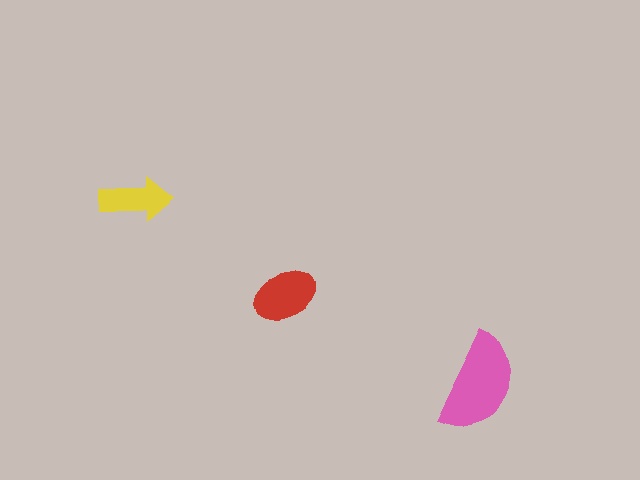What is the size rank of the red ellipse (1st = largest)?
2nd.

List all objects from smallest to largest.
The yellow arrow, the red ellipse, the pink semicircle.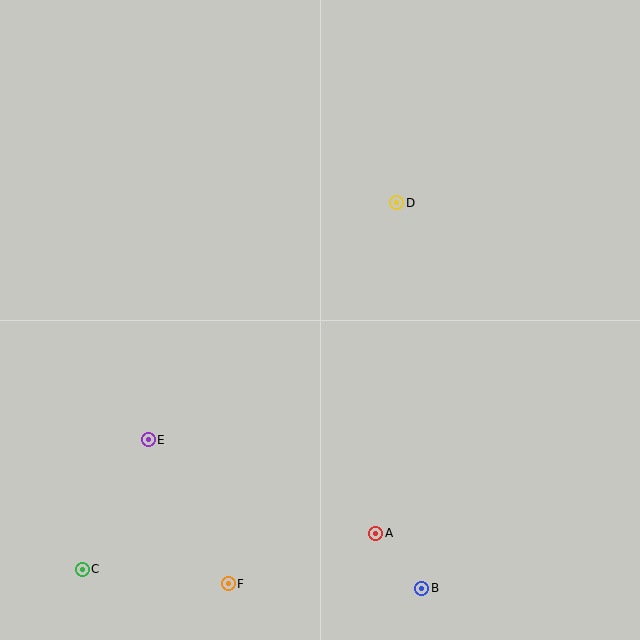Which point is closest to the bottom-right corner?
Point B is closest to the bottom-right corner.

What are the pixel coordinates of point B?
Point B is at (422, 588).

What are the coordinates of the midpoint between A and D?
The midpoint between A and D is at (386, 368).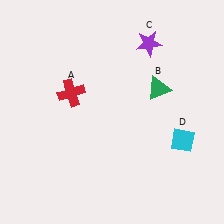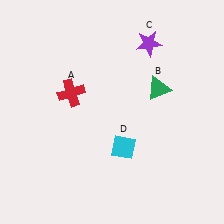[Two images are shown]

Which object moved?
The cyan diamond (D) moved left.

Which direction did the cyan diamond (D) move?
The cyan diamond (D) moved left.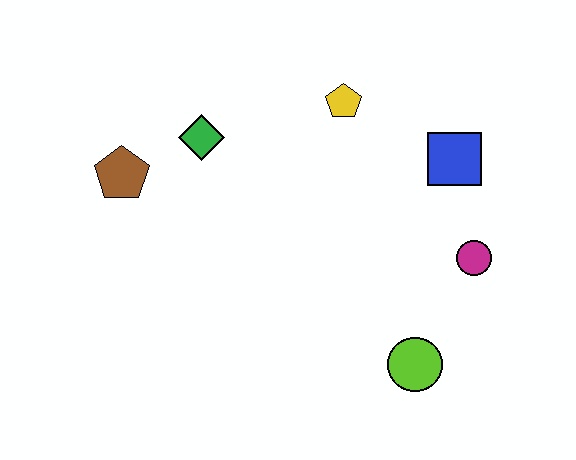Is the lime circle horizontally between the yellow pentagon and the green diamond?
No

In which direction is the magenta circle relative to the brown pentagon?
The magenta circle is to the right of the brown pentagon.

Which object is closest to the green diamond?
The brown pentagon is closest to the green diamond.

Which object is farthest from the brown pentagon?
The magenta circle is farthest from the brown pentagon.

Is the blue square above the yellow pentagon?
No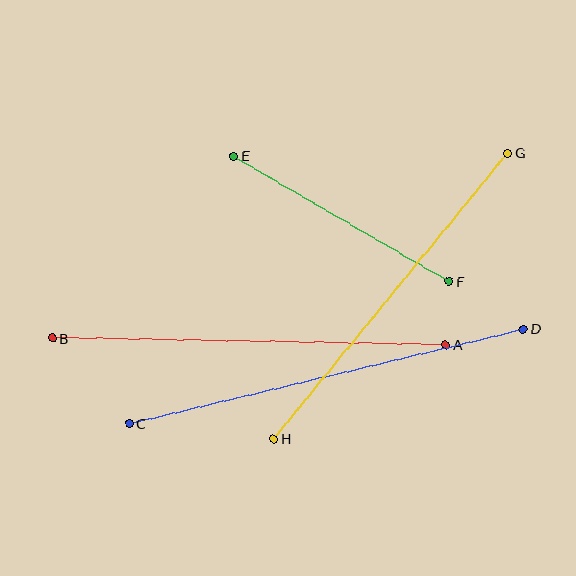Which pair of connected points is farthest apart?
Points C and D are farthest apart.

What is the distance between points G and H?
The distance is approximately 369 pixels.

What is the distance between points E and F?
The distance is approximately 249 pixels.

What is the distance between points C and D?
The distance is approximately 405 pixels.